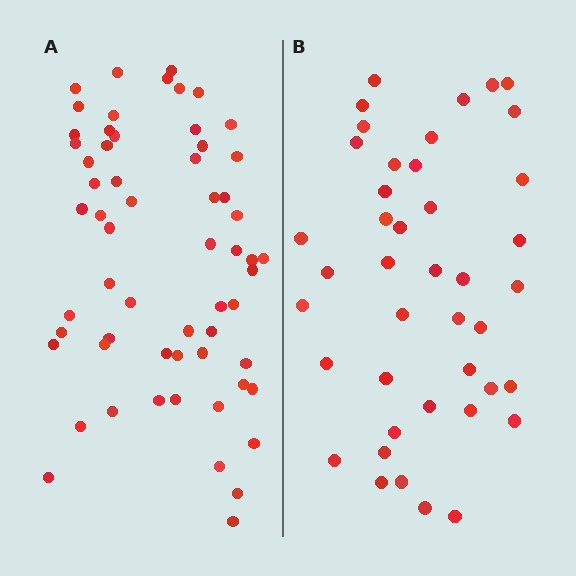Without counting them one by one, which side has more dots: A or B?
Region A (the left region) has more dots.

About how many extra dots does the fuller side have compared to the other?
Region A has approximately 20 more dots than region B.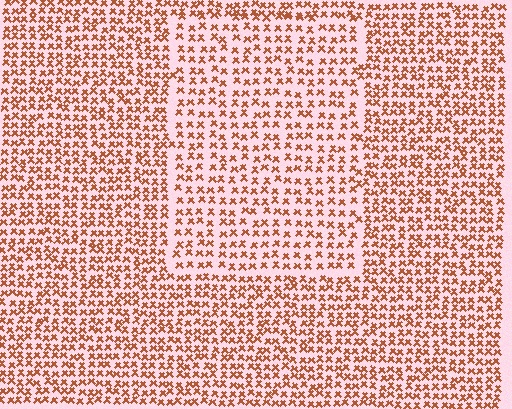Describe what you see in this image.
The image contains small brown elements arranged at two different densities. A rectangle-shaped region is visible where the elements are less densely packed than the surrounding area.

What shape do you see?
I see a rectangle.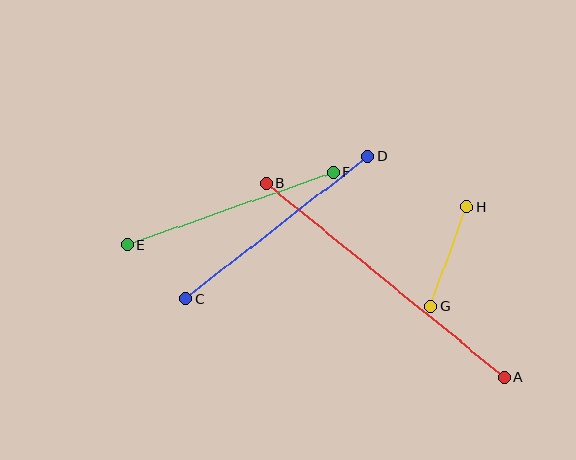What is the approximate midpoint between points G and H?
The midpoint is at approximately (449, 256) pixels.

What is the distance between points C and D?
The distance is approximately 231 pixels.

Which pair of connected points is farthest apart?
Points A and B are farthest apart.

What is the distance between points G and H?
The distance is approximately 106 pixels.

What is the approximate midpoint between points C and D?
The midpoint is at approximately (277, 227) pixels.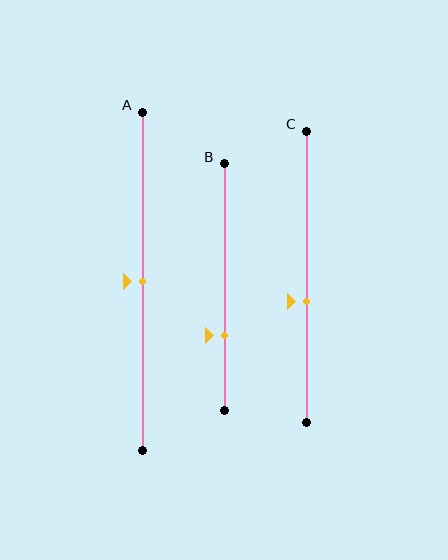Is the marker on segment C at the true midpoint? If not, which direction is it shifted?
No, the marker on segment C is shifted downward by about 9% of the segment length.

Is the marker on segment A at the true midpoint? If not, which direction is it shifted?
Yes, the marker on segment A is at the true midpoint.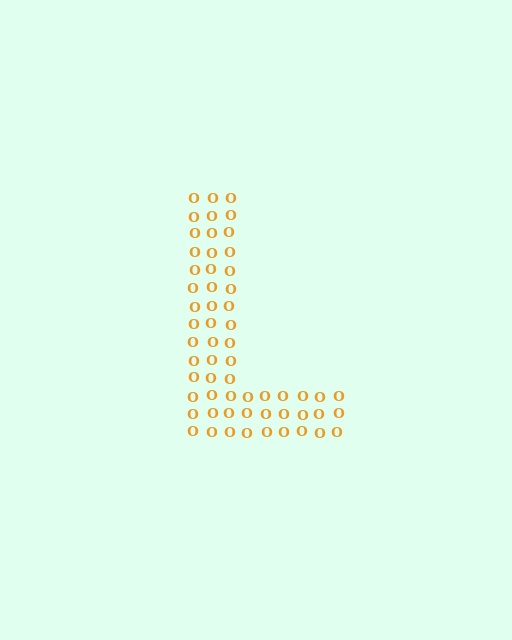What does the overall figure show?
The overall figure shows the letter L.